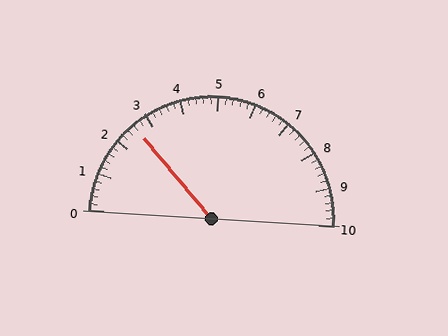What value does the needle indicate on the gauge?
The needle indicates approximately 2.6.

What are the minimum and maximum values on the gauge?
The gauge ranges from 0 to 10.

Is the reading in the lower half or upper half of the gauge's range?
The reading is in the lower half of the range (0 to 10).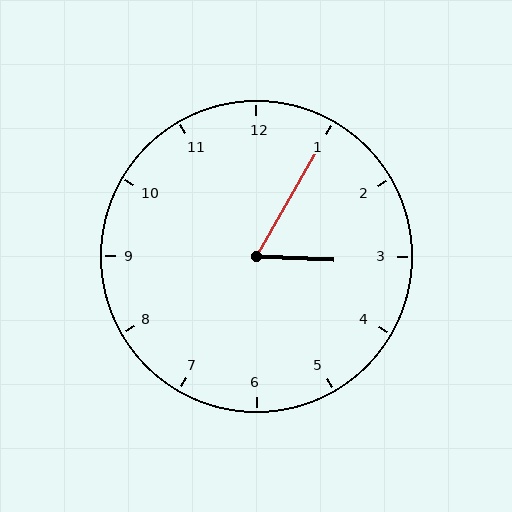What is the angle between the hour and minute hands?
Approximately 62 degrees.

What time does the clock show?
3:05.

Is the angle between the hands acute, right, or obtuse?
It is acute.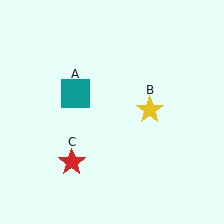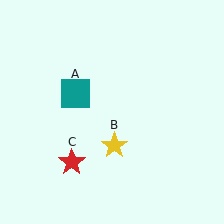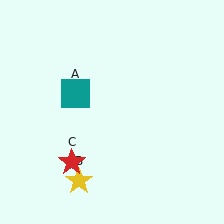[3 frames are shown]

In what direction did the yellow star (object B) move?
The yellow star (object B) moved down and to the left.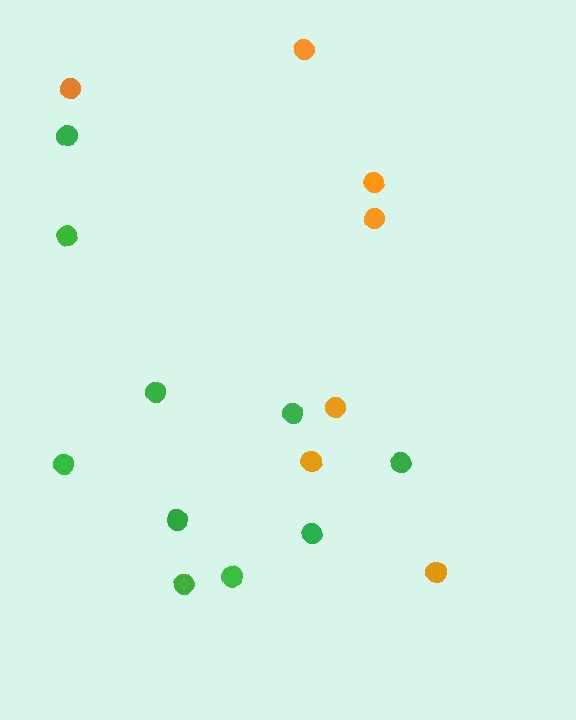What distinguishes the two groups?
There are 2 groups: one group of orange circles (7) and one group of green circles (10).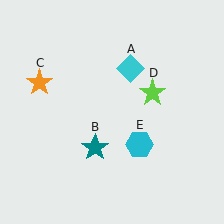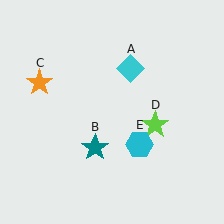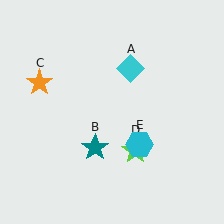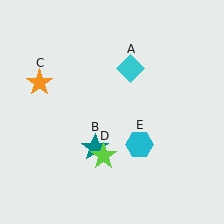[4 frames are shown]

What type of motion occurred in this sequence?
The lime star (object D) rotated clockwise around the center of the scene.